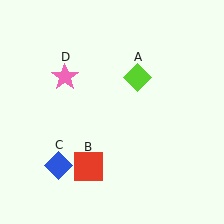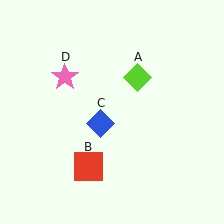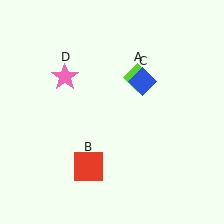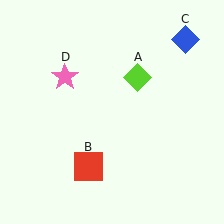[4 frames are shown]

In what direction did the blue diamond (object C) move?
The blue diamond (object C) moved up and to the right.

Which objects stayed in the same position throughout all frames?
Lime diamond (object A) and red square (object B) and pink star (object D) remained stationary.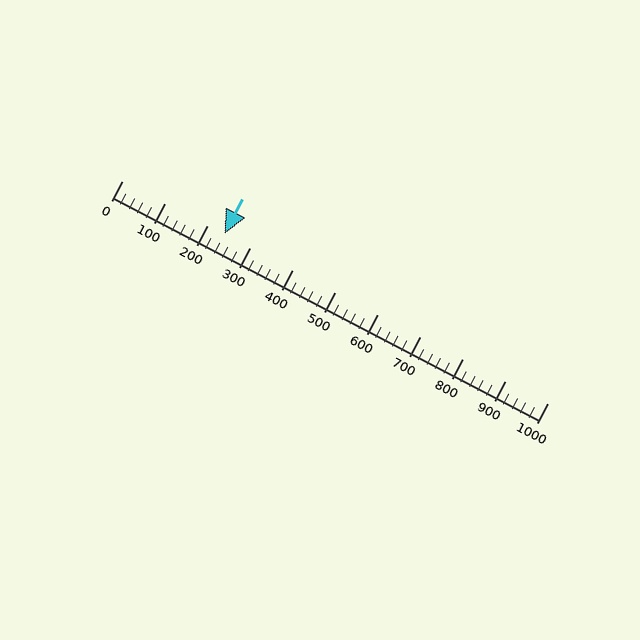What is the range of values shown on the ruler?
The ruler shows values from 0 to 1000.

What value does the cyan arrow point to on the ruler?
The cyan arrow points to approximately 240.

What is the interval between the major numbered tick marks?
The major tick marks are spaced 100 units apart.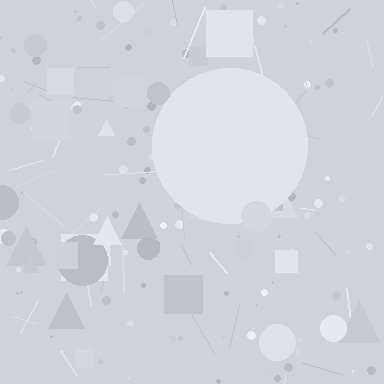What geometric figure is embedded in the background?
A circle is embedded in the background.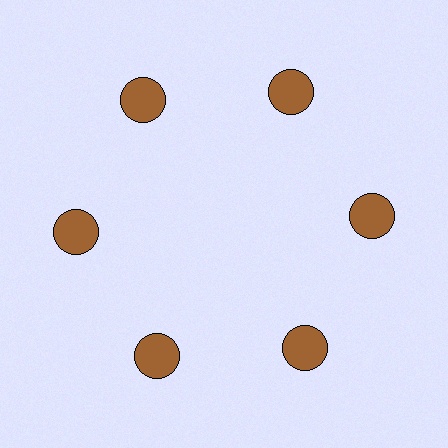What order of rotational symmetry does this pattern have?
This pattern has 6-fold rotational symmetry.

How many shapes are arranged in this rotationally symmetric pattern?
There are 6 shapes, arranged in 6 groups of 1.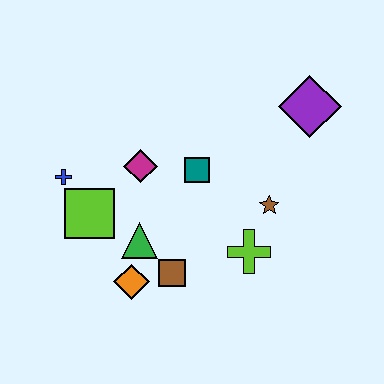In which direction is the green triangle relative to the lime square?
The green triangle is to the right of the lime square.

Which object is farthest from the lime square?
The purple diamond is farthest from the lime square.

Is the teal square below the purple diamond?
Yes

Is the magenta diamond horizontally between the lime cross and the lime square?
Yes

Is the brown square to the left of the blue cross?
No